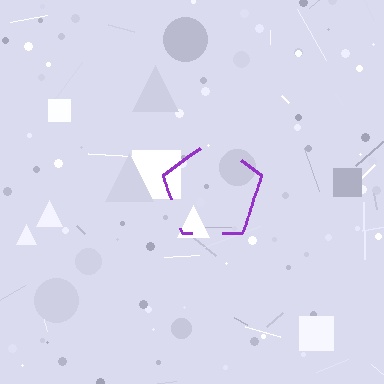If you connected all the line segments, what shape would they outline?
They would outline a pentagon.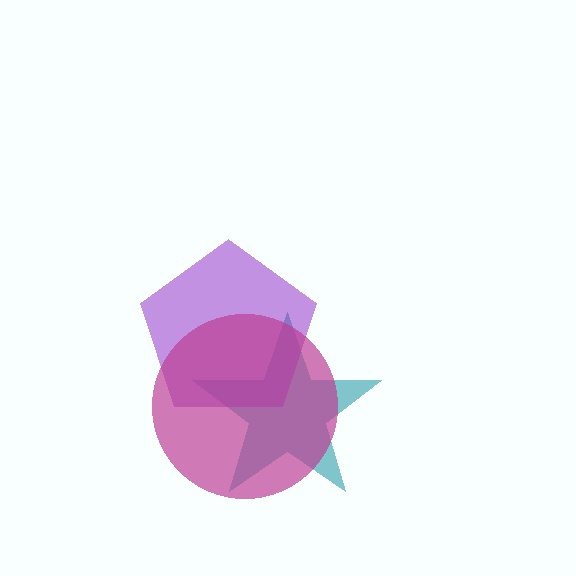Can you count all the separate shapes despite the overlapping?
Yes, there are 3 separate shapes.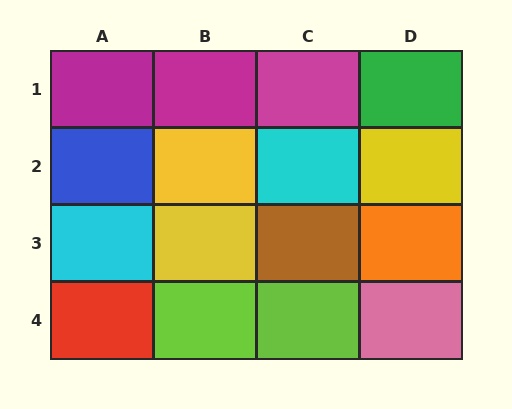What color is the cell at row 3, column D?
Orange.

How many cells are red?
1 cell is red.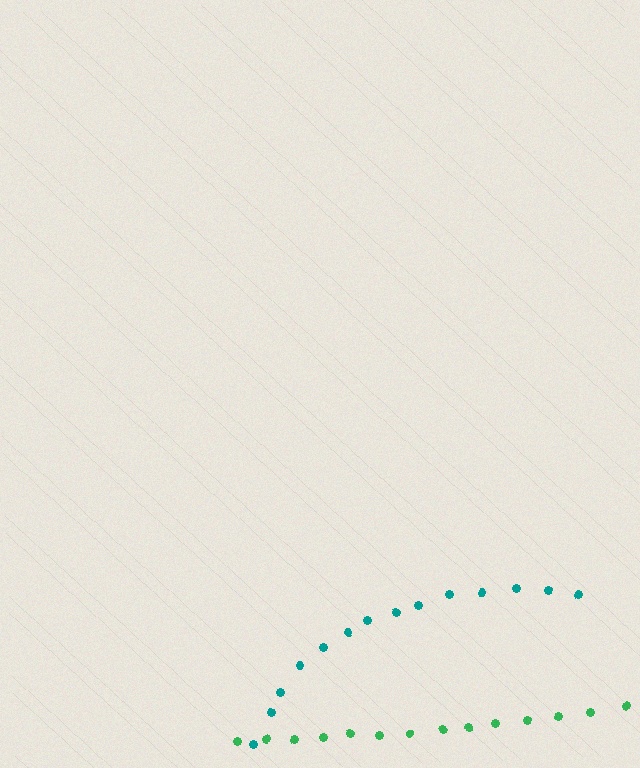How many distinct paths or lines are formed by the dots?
There are 2 distinct paths.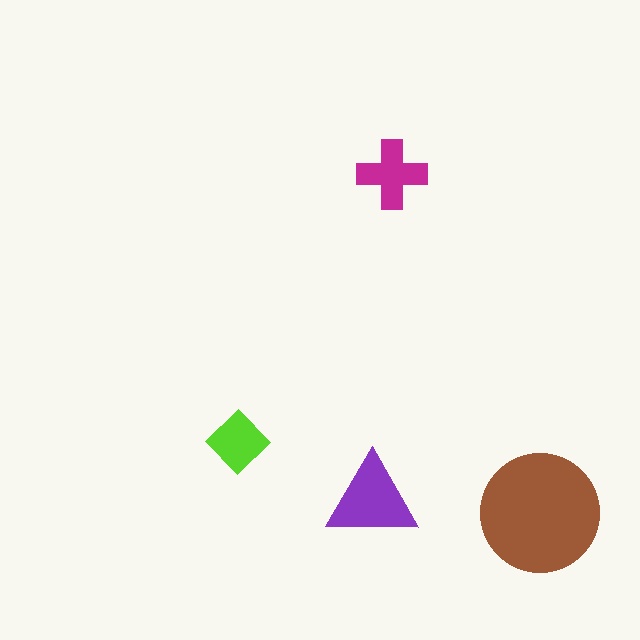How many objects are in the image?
There are 4 objects in the image.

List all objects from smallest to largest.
The lime diamond, the magenta cross, the purple triangle, the brown circle.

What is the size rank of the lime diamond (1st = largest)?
4th.